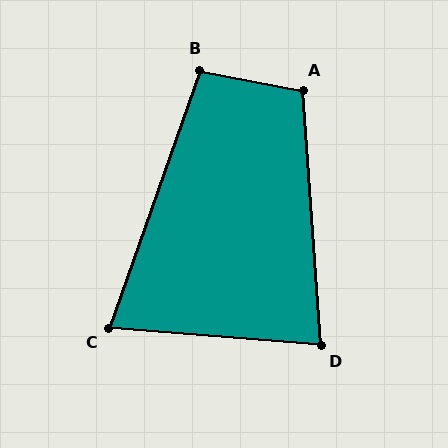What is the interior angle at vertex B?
Approximately 99 degrees (obtuse).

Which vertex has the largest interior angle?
A, at approximately 105 degrees.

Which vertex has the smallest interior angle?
C, at approximately 75 degrees.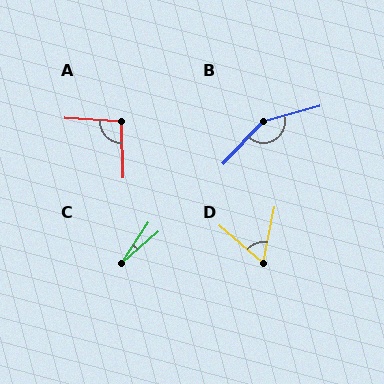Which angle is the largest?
B, at approximately 149 degrees.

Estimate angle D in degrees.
Approximately 61 degrees.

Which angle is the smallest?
C, at approximately 16 degrees.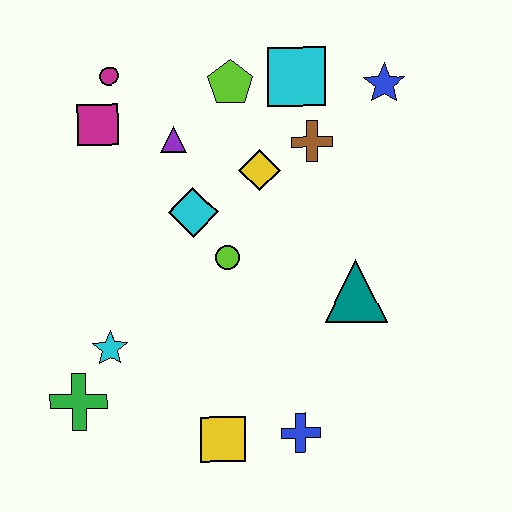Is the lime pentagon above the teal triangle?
Yes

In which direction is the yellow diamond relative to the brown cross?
The yellow diamond is to the left of the brown cross.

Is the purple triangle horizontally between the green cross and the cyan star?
No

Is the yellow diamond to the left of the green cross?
No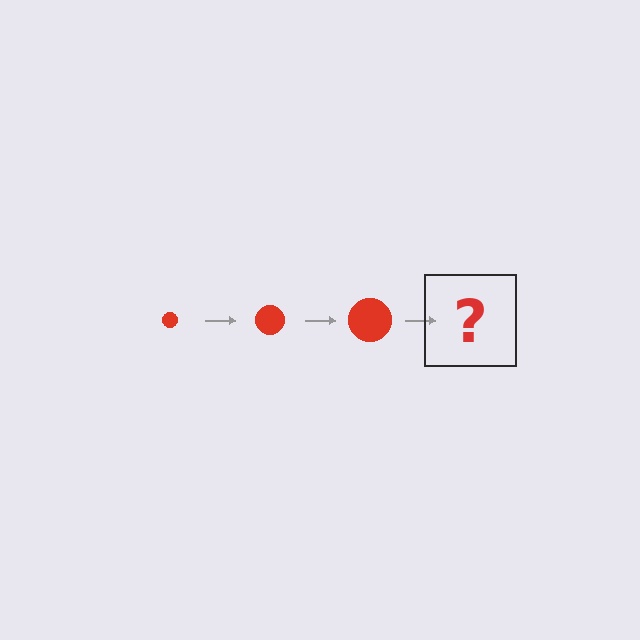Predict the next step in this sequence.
The next step is a red circle, larger than the previous one.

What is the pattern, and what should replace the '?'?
The pattern is that the circle gets progressively larger each step. The '?' should be a red circle, larger than the previous one.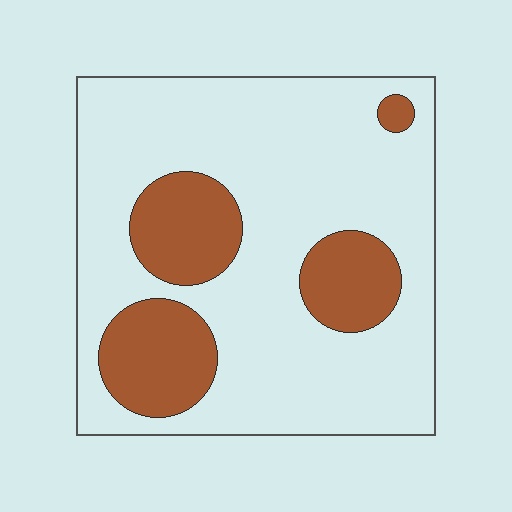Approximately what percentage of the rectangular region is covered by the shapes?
Approximately 25%.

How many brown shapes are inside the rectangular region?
4.